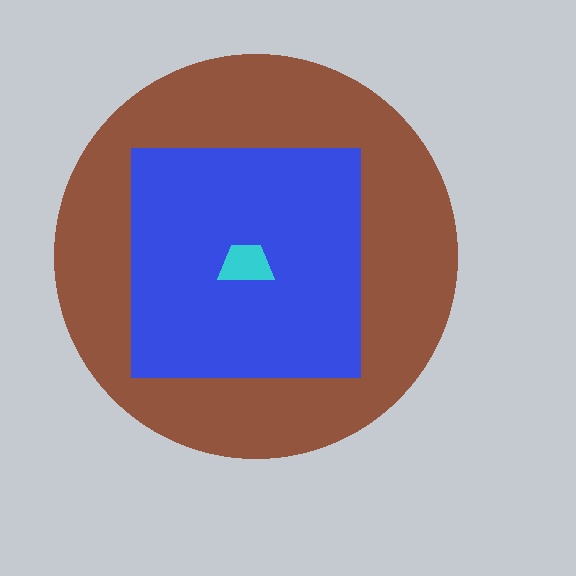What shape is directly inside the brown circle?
The blue square.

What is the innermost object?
The cyan trapezoid.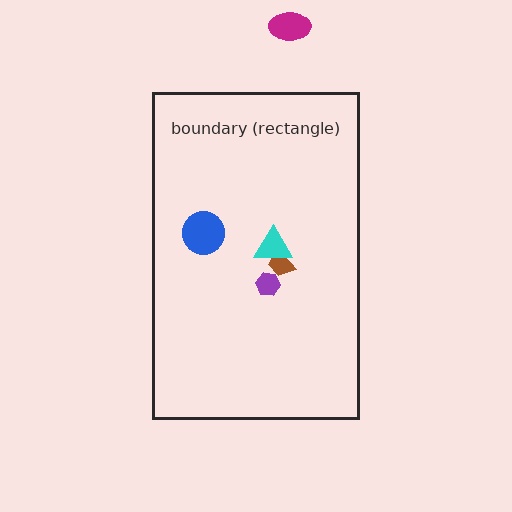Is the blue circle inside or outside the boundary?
Inside.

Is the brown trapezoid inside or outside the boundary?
Inside.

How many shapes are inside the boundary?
4 inside, 1 outside.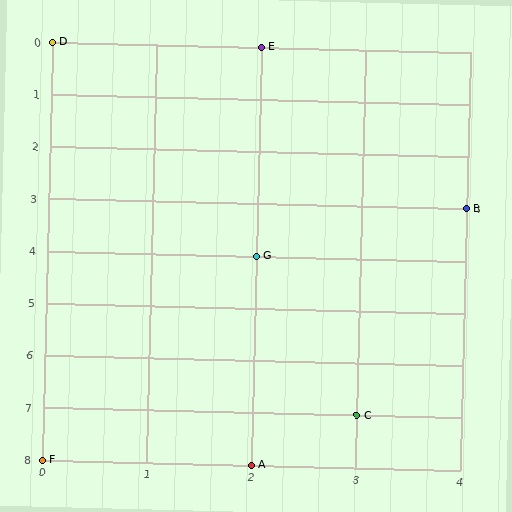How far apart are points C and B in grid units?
Points C and B are 1 column and 4 rows apart (about 4.1 grid units diagonally).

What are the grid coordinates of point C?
Point C is at grid coordinates (3, 7).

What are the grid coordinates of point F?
Point F is at grid coordinates (0, 8).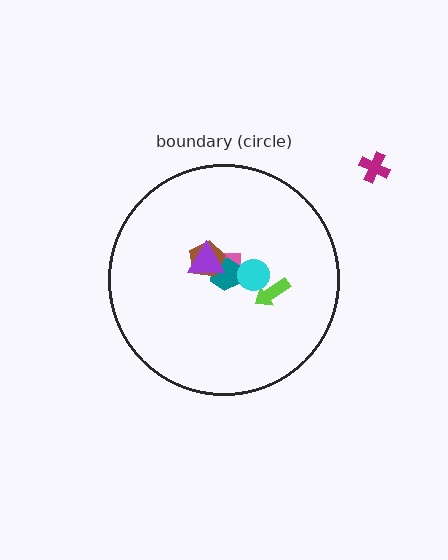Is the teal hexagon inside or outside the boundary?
Inside.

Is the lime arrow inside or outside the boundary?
Inside.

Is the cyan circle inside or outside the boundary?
Inside.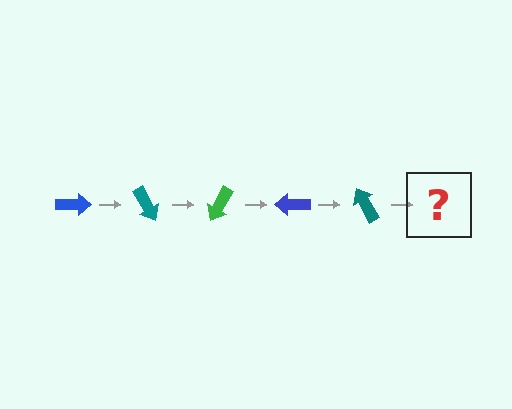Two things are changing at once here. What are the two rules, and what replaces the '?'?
The two rules are that it rotates 60 degrees each step and the color cycles through blue, teal, and green. The '?' should be a green arrow, rotated 300 degrees from the start.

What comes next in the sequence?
The next element should be a green arrow, rotated 300 degrees from the start.